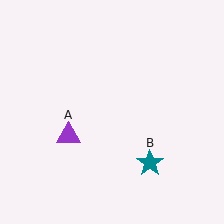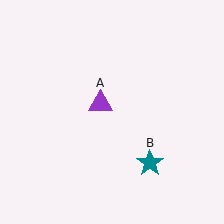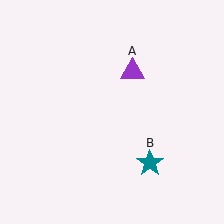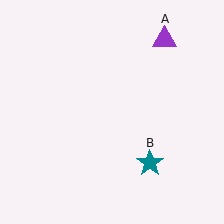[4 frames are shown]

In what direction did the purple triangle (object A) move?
The purple triangle (object A) moved up and to the right.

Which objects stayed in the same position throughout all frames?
Teal star (object B) remained stationary.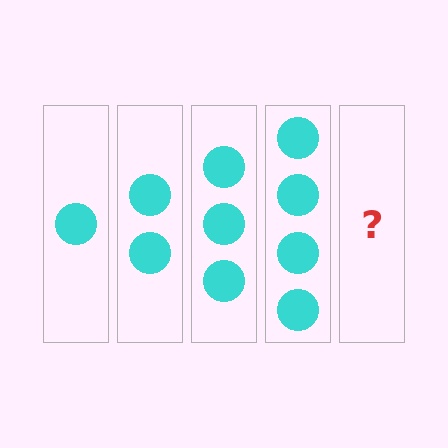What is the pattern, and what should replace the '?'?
The pattern is that each step adds one more circle. The '?' should be 5 circles.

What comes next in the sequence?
The next element should be 5 circles.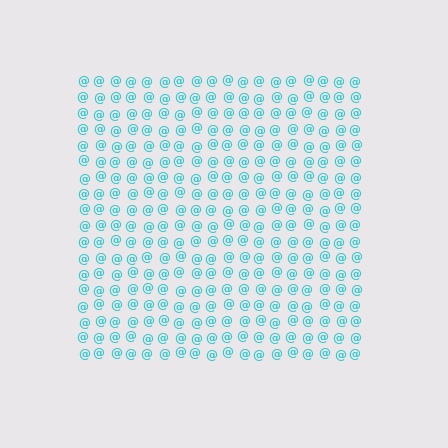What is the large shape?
The large shape is a square.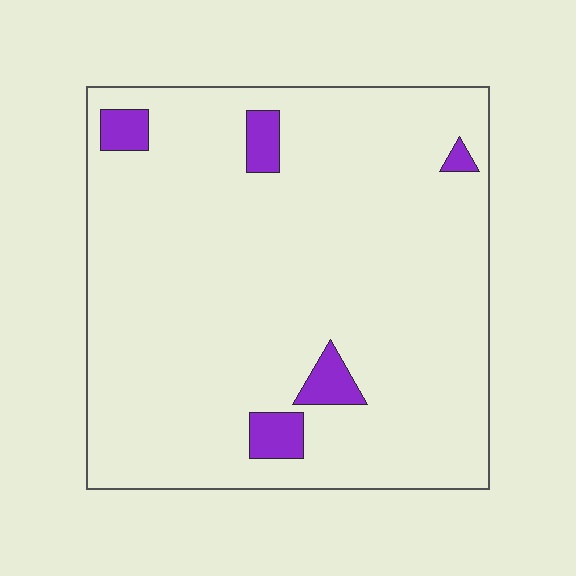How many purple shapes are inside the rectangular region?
5.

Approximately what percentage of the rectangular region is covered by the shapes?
Approximately 5%.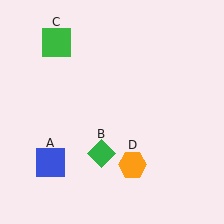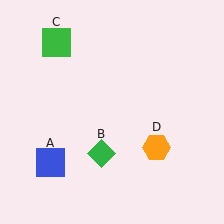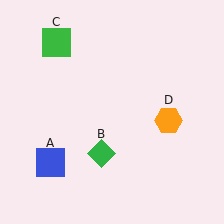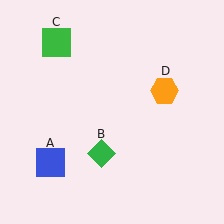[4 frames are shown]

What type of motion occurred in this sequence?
The orange hexagon (object D) rotated counterclockwise around the center of the scene.